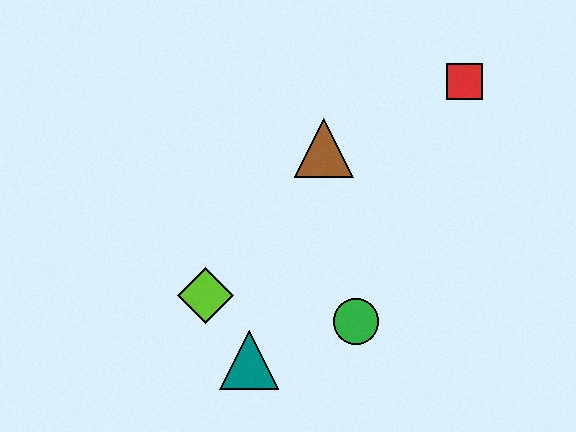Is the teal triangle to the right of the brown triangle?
No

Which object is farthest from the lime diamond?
The red square is farthest from the lime diamond.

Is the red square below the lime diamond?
No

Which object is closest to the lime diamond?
The teal triangle is closest to the lime diamond.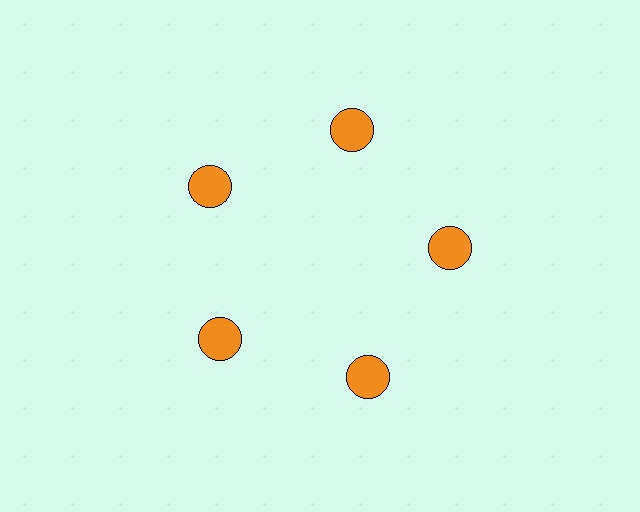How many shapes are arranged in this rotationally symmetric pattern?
There are 5 shapes, arranged in 5 groups of 1.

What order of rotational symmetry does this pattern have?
This pattern has 5-fold rotational symmetry.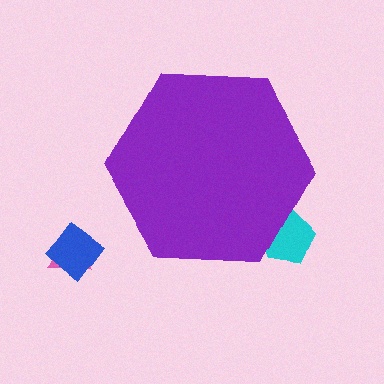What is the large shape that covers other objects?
A purple hexagon.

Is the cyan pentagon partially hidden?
Yes, the cyan pentagon is partially hidden behind the purple hexagon.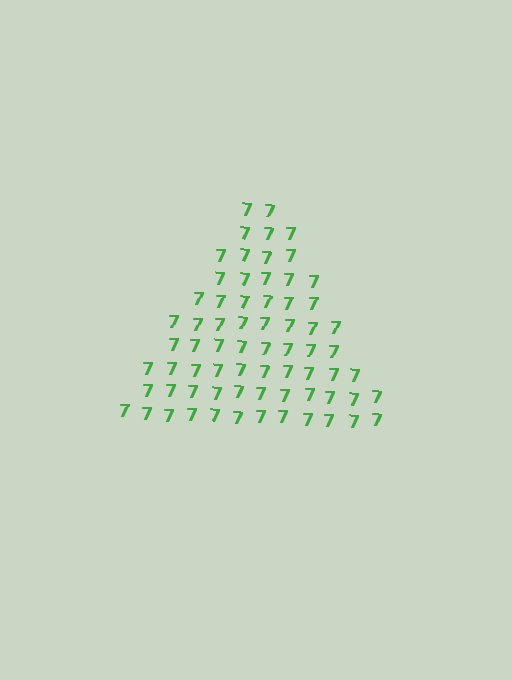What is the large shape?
The large shape is a triangle.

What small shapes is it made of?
It is made of small digit 7's.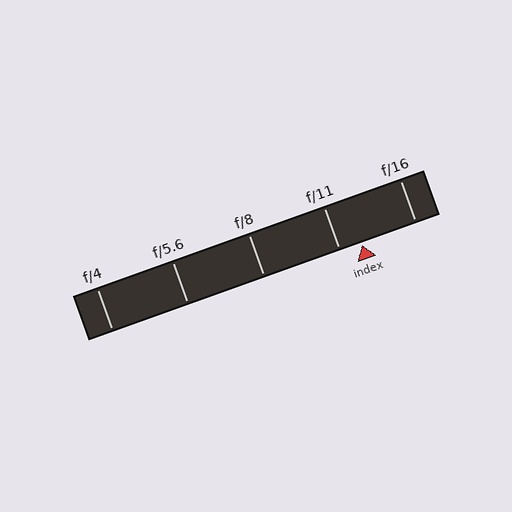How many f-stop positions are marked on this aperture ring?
There are 5 f-stop positions marked.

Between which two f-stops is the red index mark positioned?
The index mark is between f/11 and f/16.